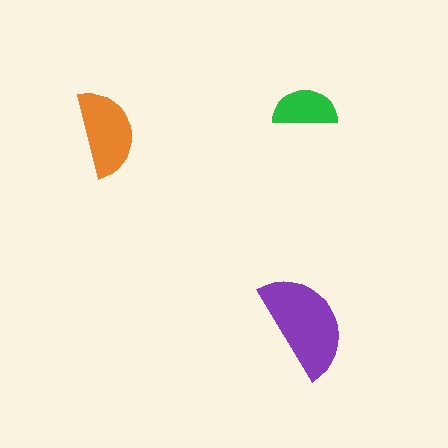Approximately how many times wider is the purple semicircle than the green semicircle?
About 1.5 times wider.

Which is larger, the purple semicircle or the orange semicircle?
The purple one.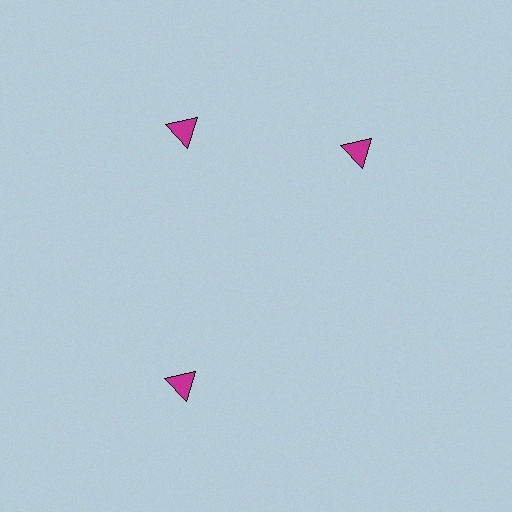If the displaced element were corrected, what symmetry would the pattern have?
It would have 3-fold rotational symmetry — the pattern would map onto itself every 120 degrees.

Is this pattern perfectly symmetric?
No. The 3 magenta triangles are arranged in a ring, but one element near the 3 o'clock position is rotated out of alignment along the ring, breaking the 3-fold rotational symmetry.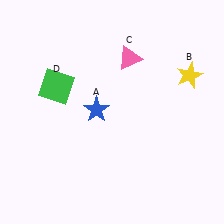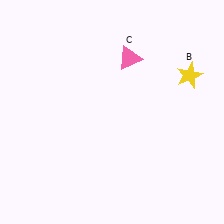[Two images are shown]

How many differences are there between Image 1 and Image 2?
There are 2 differences between the two images.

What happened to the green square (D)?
The green square (D) was removed in Image 2. It was in the top-left area of Image 1.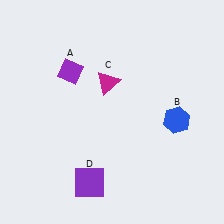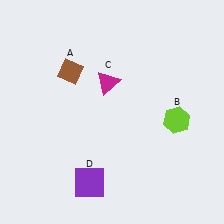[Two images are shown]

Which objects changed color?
A changed from purple to brown. B changed from blue to lime.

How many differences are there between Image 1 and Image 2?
There are 2 differences between the two images.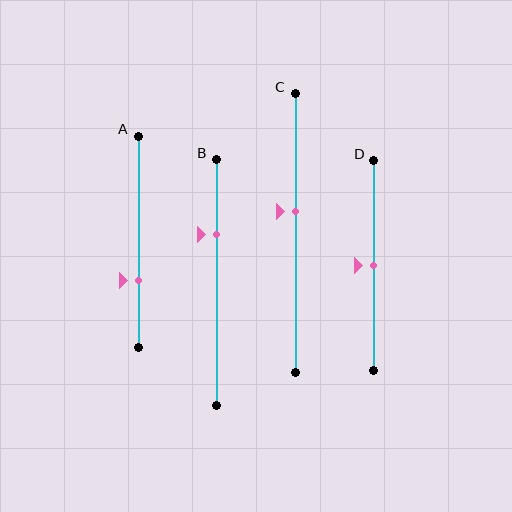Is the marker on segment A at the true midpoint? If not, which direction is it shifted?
No, the marker on segment A is shifted downward by about 18% of the segment length.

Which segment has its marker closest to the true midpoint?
Segment D has its marker closest to the true midpoint.